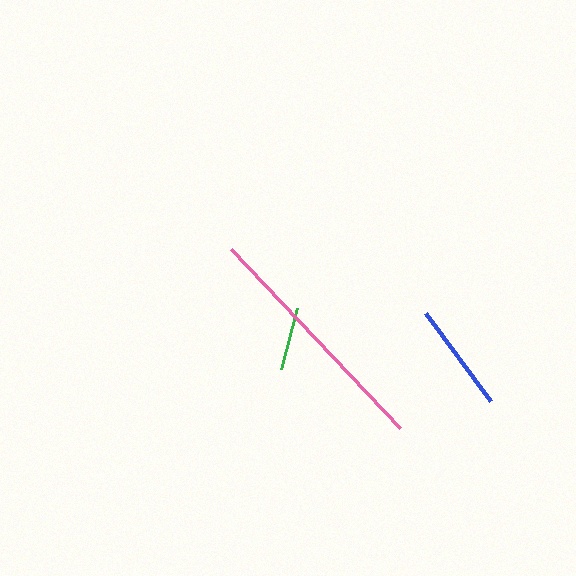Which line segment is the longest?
The pink line is the longest at approximately 246 pixels.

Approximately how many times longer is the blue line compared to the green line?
The blue line is approximately 1.7 times the length of the green line.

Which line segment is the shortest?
The green line is the shortest at approximately 64 pixels.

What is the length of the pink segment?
The pink segment is approximately 246 pixels long.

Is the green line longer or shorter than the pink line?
The pink line is longer than the green line.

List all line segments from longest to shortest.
From longest to shortest: pink, blue, green.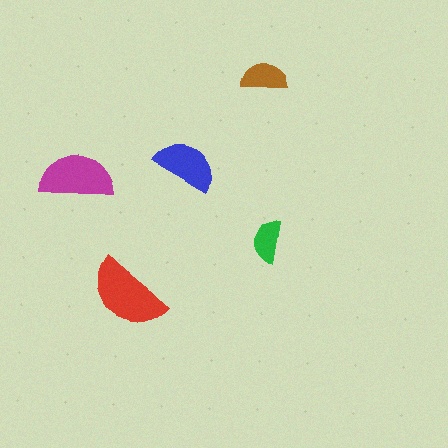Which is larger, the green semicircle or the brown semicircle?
The brown one.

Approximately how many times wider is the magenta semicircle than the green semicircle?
About 1.5 times wider.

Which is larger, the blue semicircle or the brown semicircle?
The blue one.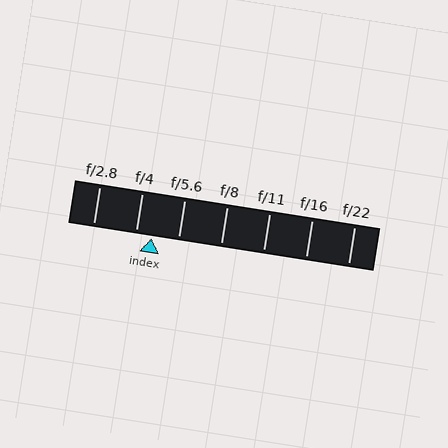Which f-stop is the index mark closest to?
The index mark is closest to f/4.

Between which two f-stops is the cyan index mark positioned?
The index mark is between f/4 and f/5.6.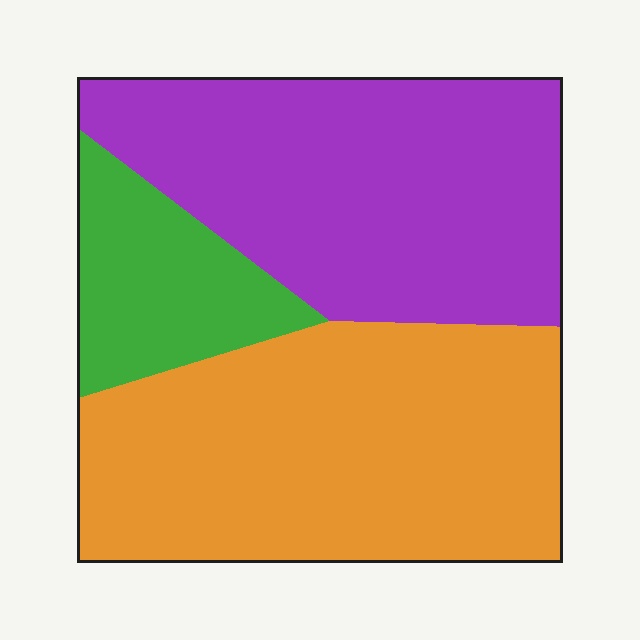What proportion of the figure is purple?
Purple takes up between a quarter and a half of the figure.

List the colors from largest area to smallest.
From largest to smallest: orange, purple, green.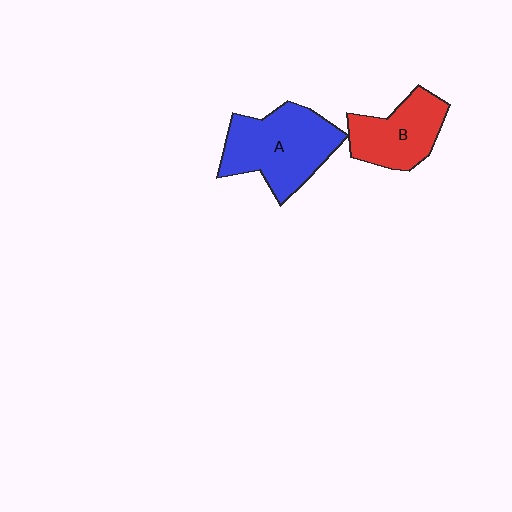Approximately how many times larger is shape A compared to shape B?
Approximately 1.4 times.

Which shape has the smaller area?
Shape B (red).